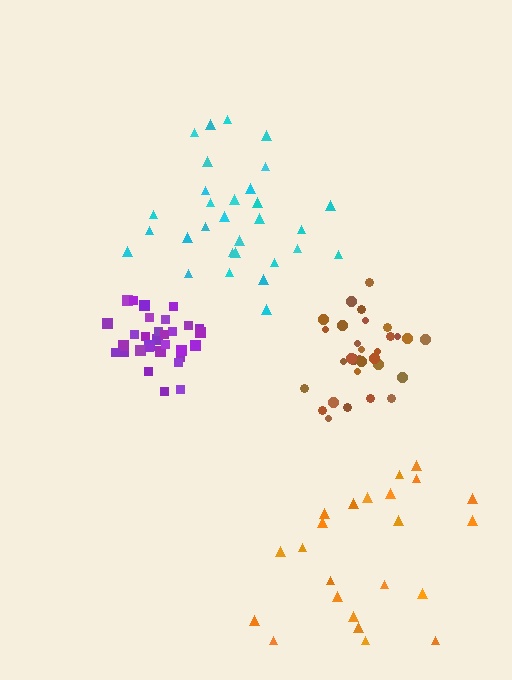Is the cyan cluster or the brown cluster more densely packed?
Brown.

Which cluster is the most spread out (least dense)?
Orange.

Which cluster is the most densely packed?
Purple.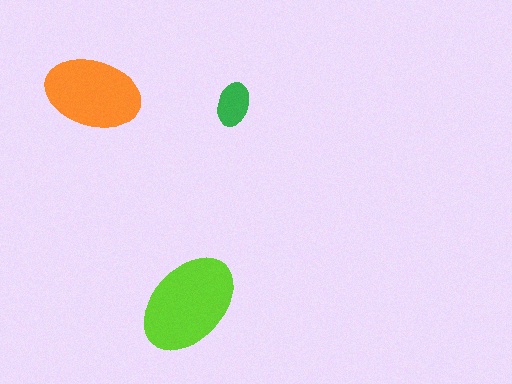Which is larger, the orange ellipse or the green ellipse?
The orange one.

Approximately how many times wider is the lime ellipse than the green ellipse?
About 2.5 times wider.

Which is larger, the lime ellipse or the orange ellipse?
The lime one.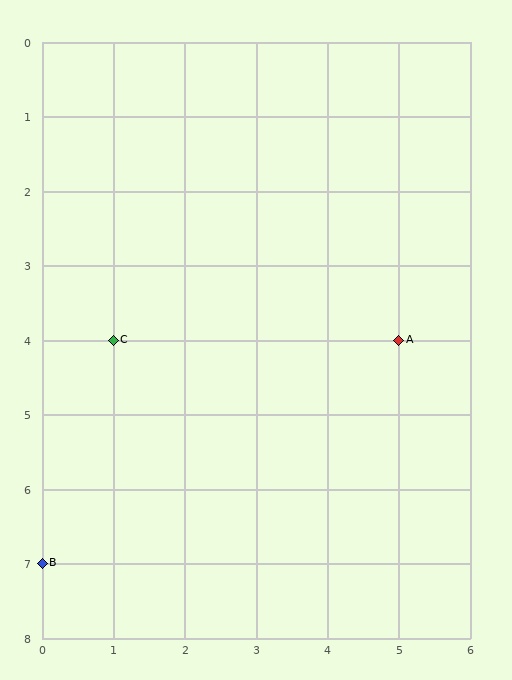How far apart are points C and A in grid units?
Points C and A are 4 columns apart.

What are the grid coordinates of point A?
Point A is at grid coordinates (5, 4).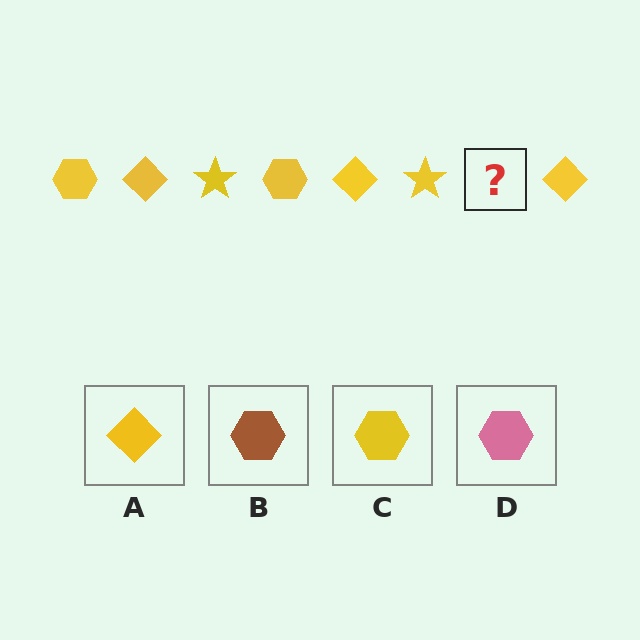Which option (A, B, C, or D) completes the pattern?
C.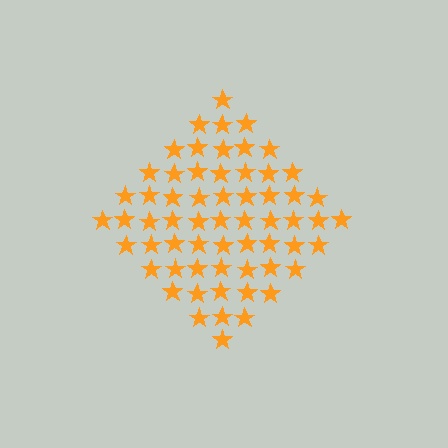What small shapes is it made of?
It is made of small stars.